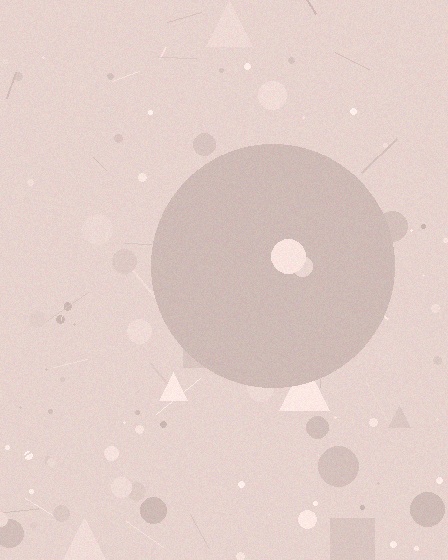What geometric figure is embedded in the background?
A circle is embedded in the background.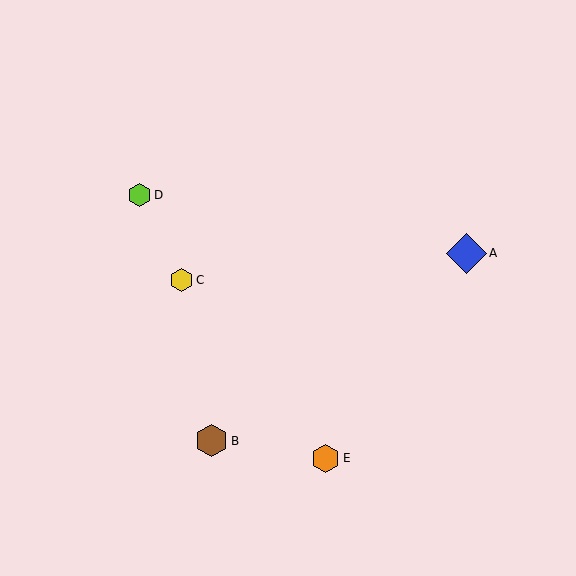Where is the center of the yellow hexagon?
The center of the yellow hexagon is at (182, 280).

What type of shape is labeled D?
Shape D is a lime hexagon.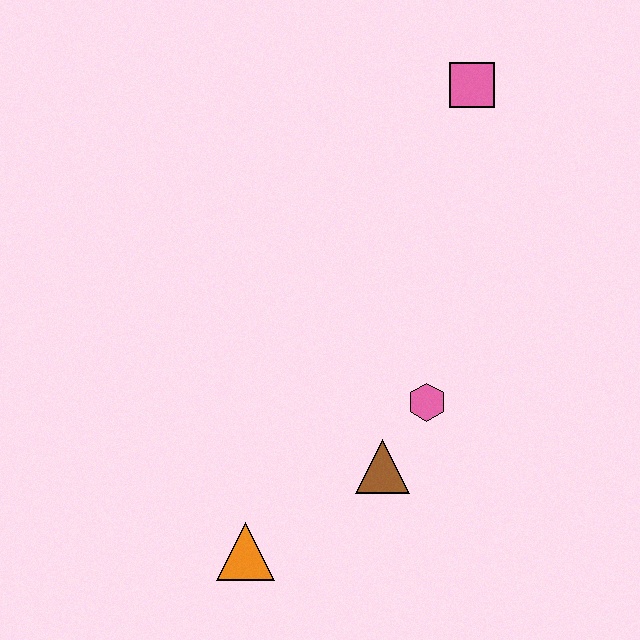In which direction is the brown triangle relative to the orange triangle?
The brown triangle is to the right of the orange triangle.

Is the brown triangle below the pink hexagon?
Yes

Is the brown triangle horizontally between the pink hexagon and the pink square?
No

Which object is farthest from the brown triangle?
The pink square is farthest from the brown triangle.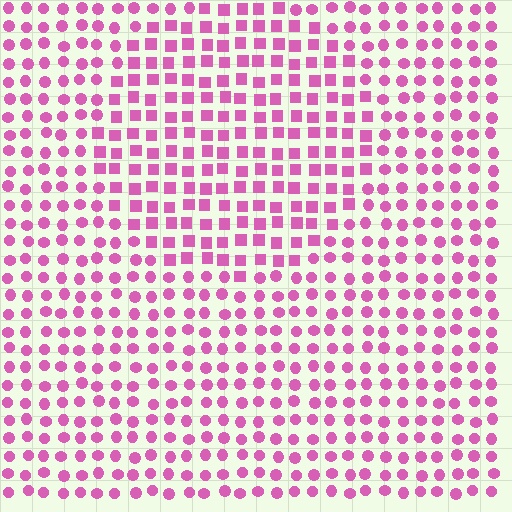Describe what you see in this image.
The image is filled with small pink elements arranged in a uniform grid. A circle-shaped region contains squares, while the surrounding area contains circles. The boundary is defined purely by the change in element shape.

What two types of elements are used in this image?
The image uses squares inside the circle region and circles outside it.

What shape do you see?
I see a circle.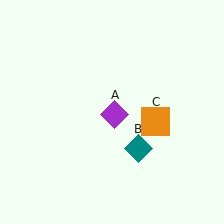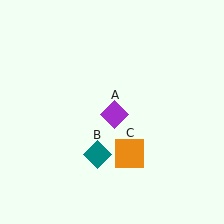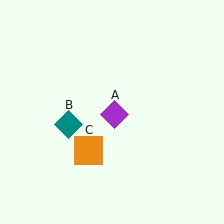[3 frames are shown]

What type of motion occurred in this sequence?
The teal diamond (object B), orange square (object C) rotated clockwise around the center of the scene.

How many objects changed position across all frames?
2 objects changed position: teal diamond (object B), orange square (object C).